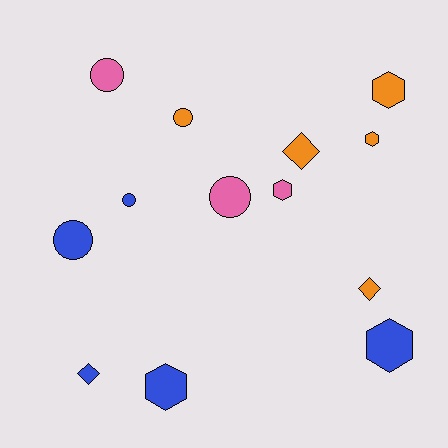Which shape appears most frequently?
Hexagon, with 5 objects.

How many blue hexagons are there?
There are 2 blue hexagons.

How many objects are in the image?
There are 13 objects.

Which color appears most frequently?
Orange, with 5 objects.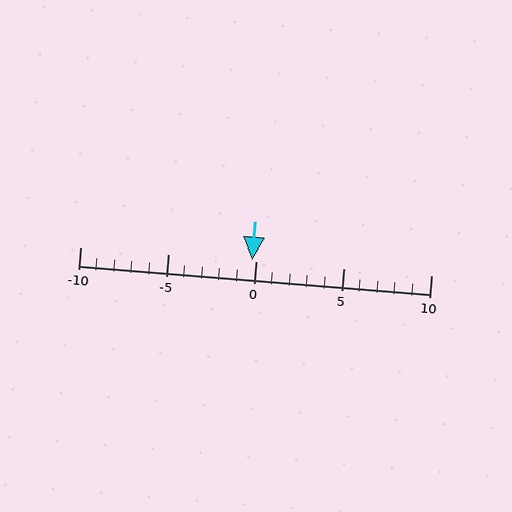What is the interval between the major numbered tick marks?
The major tick marks are spaced 5 units apart.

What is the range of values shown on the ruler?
The ruler shows values from -10 to 10.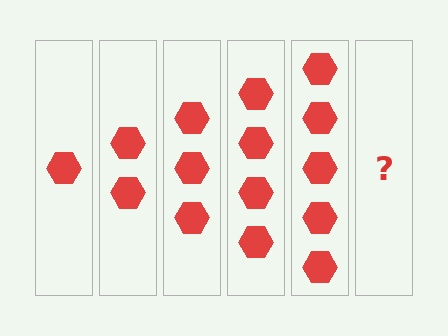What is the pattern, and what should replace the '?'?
The pattern is that each step adds one more hexagon. The '?' should be 6 hexagons.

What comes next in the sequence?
The next element should be 6 hexagons.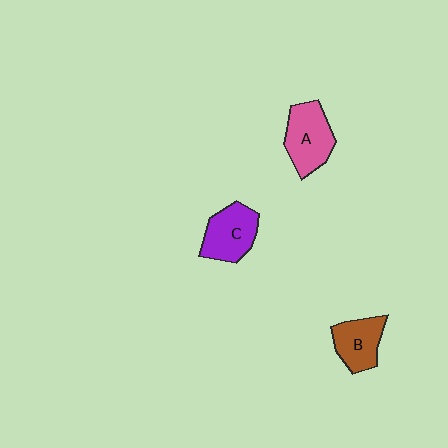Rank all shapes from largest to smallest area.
From largest to smallest: A (pink), C (purple), B (brown).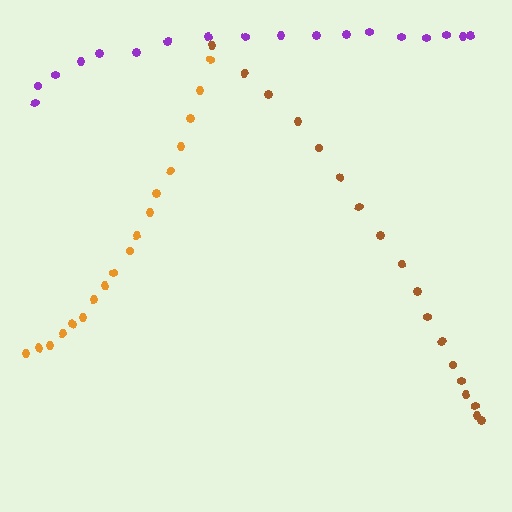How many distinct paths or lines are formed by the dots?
There are 3 distinct paths.